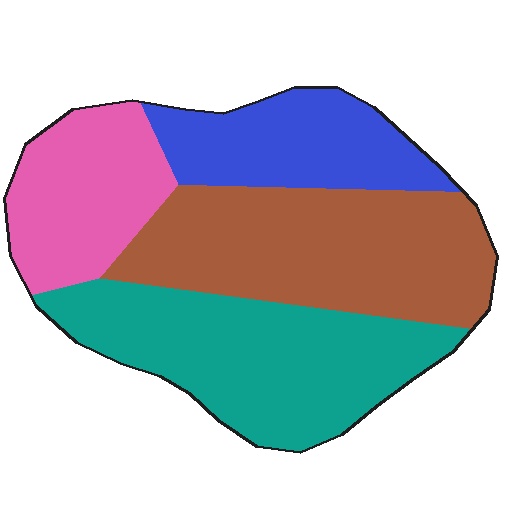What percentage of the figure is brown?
Brown covers 33% of the figure.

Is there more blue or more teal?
Teal.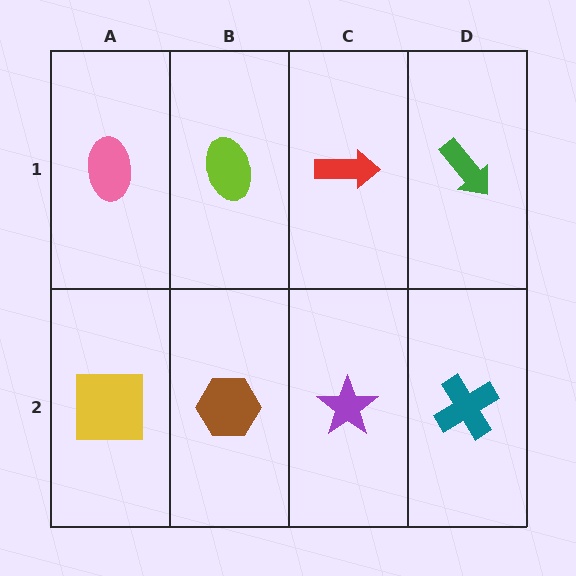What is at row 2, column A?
A yellow square.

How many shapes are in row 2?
4 shapes.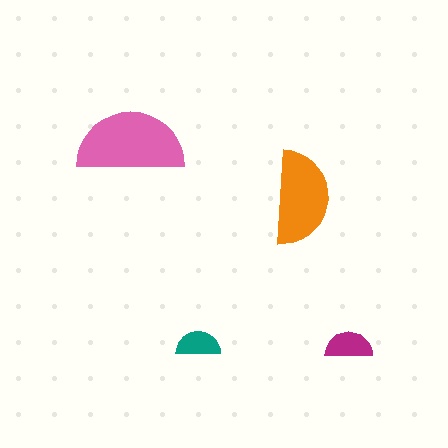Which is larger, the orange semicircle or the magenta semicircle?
The orange one.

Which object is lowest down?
The magenta semicircle is bottommost.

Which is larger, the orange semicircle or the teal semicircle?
The orange one.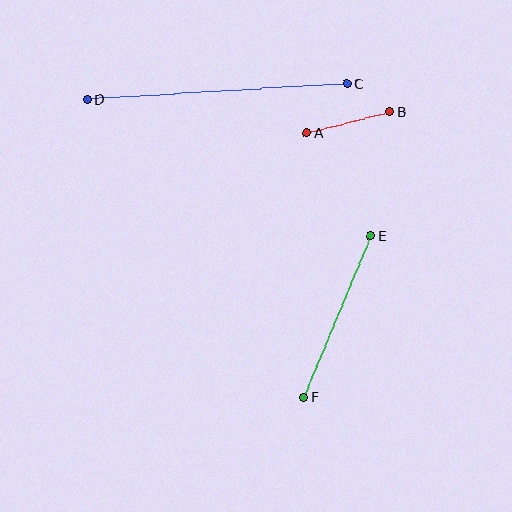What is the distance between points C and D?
The distance is approximately 260 pixels.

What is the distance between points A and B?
The distance is approximately 86 pixels.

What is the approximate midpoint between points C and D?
The midpoint is at approximately (217, 92) pixels.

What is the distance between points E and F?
The distance is approximately 175 pixels.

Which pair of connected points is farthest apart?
Points C and D are farthest apart.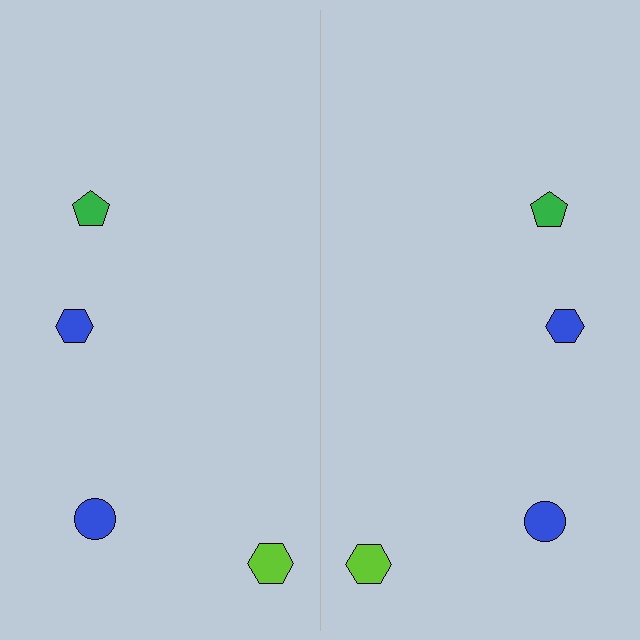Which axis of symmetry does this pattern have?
The pattern has a vertical axis of symmetry running through the center of the image.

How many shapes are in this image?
There are 8 shapes in this image.